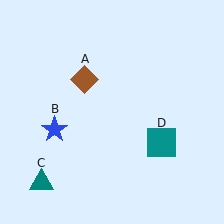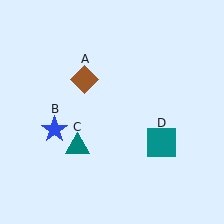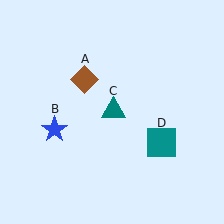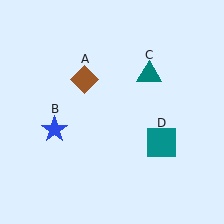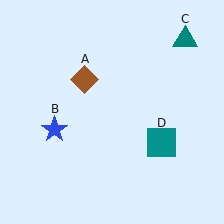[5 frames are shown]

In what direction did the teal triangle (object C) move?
The teal triangle (object C) moved up and to the right.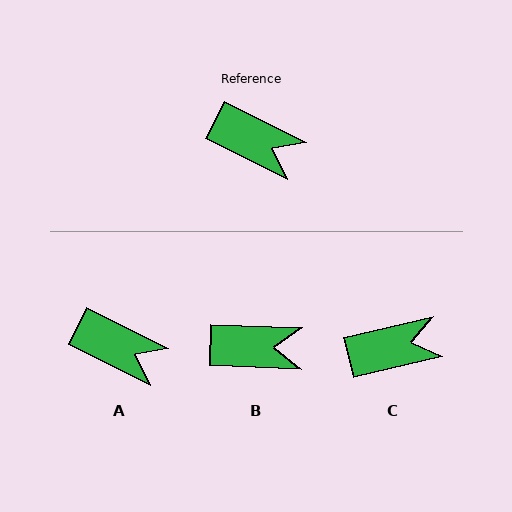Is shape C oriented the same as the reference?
No, it is off by about 40 degrees.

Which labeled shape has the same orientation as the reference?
A.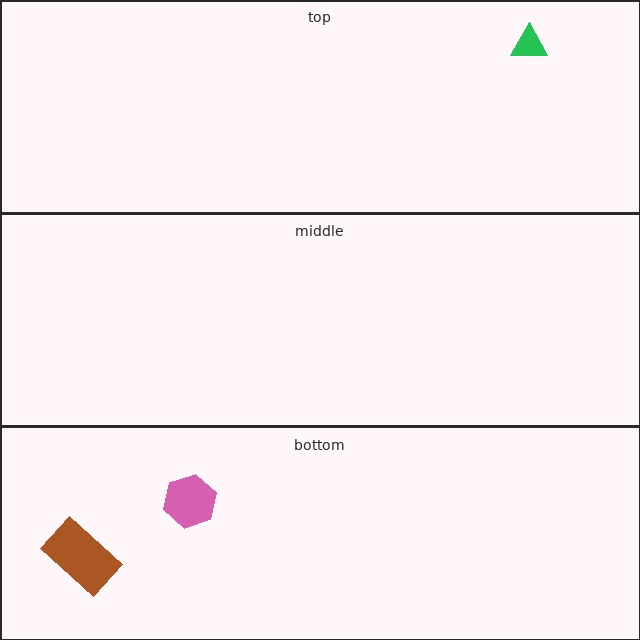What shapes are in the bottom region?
The brown rectangle, the pink hexagon.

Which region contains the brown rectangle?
The bottom region.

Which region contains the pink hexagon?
The bottom region.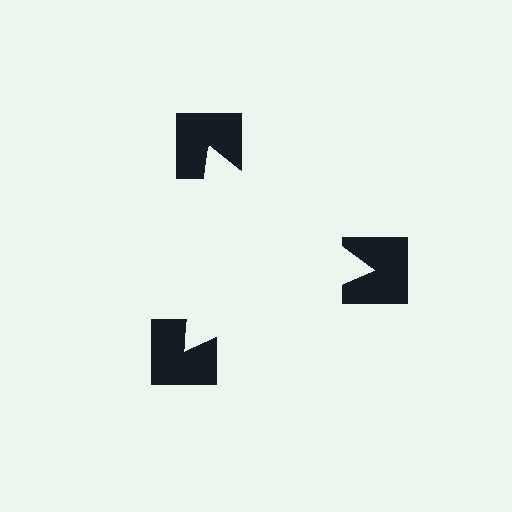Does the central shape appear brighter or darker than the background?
It typically appears slightly brighter than the background, even though no actual brightness change is drawn.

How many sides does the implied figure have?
3 sides.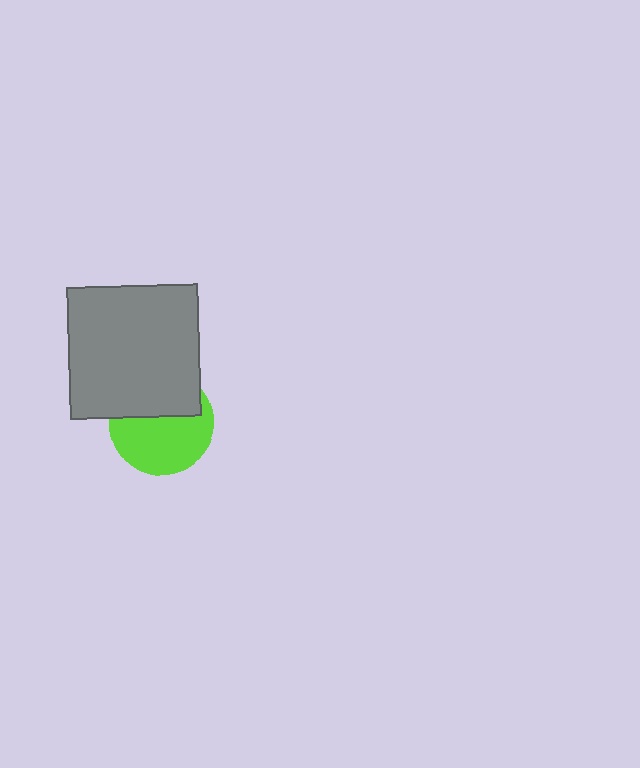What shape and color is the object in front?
The object in front is a gray rectangle.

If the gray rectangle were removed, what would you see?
You would see the complete lime circle.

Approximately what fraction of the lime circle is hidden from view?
Roughly 42% of the lime circle is hidden behind the gray rectangle.